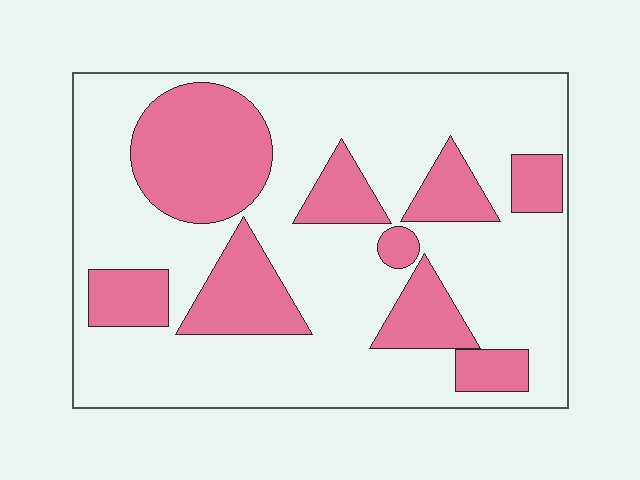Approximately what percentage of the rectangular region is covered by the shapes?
Approximately 30%.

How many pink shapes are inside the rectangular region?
9.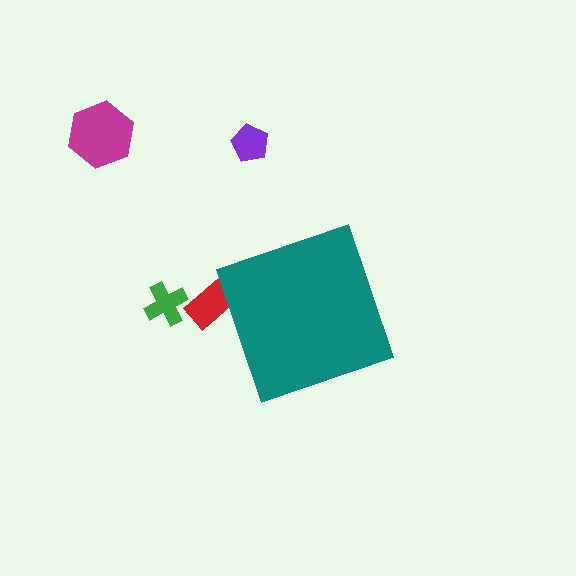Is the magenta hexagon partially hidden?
No, the magenta hexagon is fully visible.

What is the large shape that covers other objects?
A teal diamond.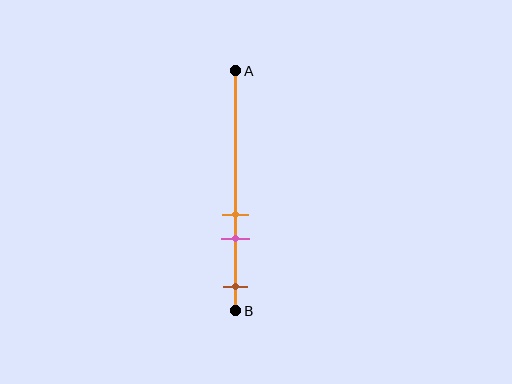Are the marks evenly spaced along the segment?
No, the marks are not evenly spaced.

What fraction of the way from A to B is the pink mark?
The pink mark is approximately 70% (0.7) of the way from A to B.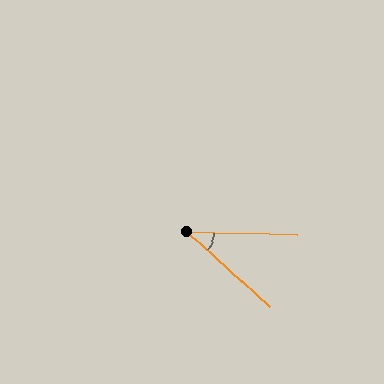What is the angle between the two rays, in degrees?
Approximately 40 degrees.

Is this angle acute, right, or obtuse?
It is acute.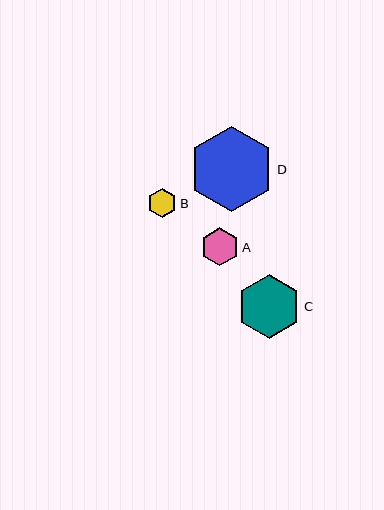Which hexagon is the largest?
Hexagon D is the largest with a size of approximately 86 pixels.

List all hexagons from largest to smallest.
From largest to smallest: D, C, A, B.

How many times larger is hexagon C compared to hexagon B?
Hexagon C is approximately 2.2 times the size of hexagon B.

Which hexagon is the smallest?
Hexagon B is the smallest with a size of approximately 29 pixels.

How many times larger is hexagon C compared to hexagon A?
Hexagon C is approximately 1.7 times the size of hexagon A.